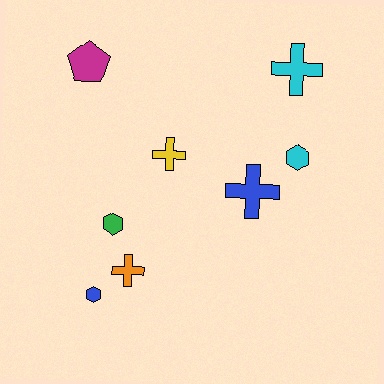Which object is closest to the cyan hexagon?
The blue cross is closest to the cyan hexagon.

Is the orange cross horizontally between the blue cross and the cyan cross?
No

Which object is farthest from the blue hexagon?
The cyan cross is farthest from the blue hexagon.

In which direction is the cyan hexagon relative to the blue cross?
The cyan hexagon is to the right of the blue cross.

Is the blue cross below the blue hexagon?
No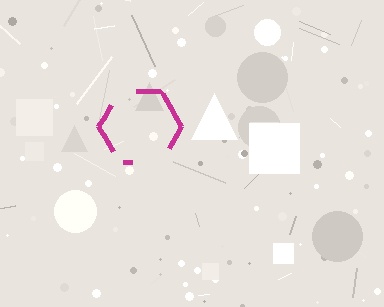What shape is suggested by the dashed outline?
The dashed outline suggests a hexagon.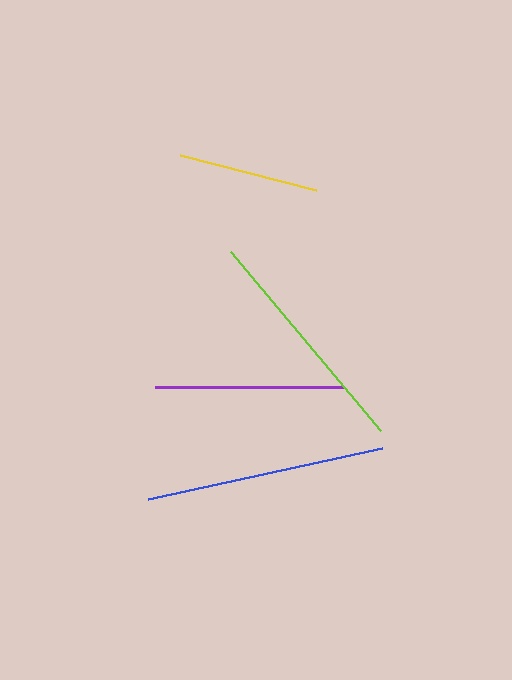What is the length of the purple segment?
The purple segment is approximately 188 pixels long.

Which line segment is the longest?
The blue line is the longest at approximately 238 pixels.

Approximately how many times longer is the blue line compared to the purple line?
The blue line is approximately 1.3 times the length of the purple line.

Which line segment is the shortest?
The yellow line is the shortest at approximately 140 pixels.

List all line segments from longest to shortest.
From longest to shortest: blue, lime, purple, yellow.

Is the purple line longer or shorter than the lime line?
The lime line is longer than the purple line.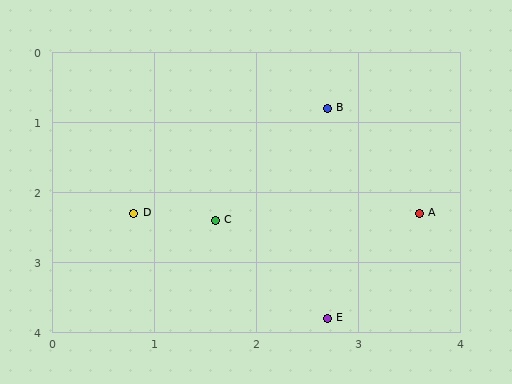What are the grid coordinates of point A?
Point A is at approximately (3.6, 2.3).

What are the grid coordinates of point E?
Point E is at approximately (2.7, 3.8).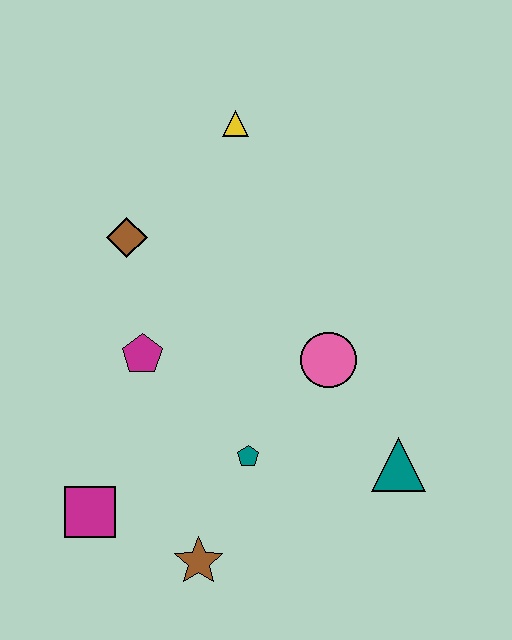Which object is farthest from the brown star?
The yellow triangle is farthest from the brown star.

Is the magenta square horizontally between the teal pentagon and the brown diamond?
No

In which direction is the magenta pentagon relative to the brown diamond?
The magenta pentagon is below the brown diamond.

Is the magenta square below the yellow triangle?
Yes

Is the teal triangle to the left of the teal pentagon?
No